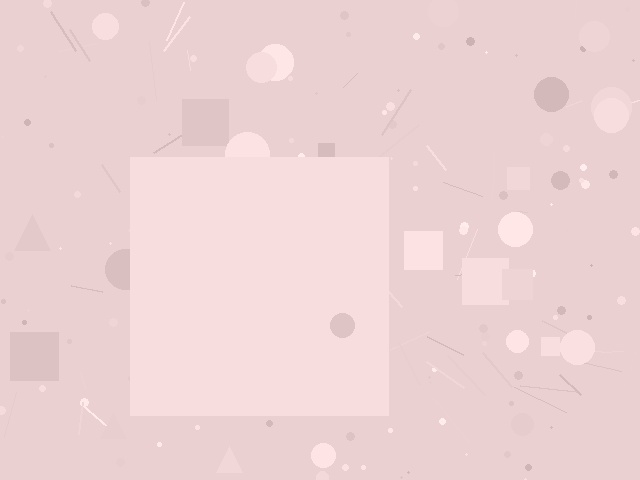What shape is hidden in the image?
A square is hidden in the image.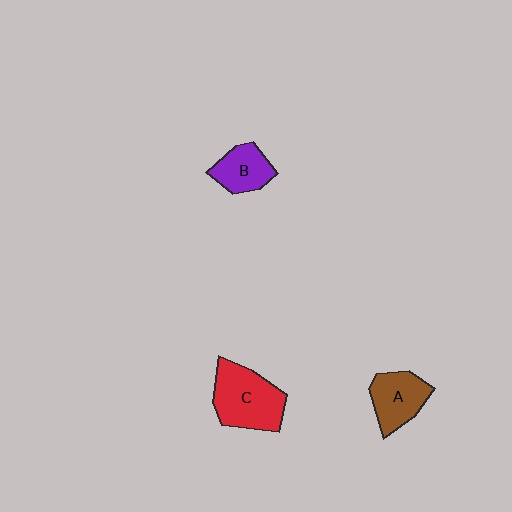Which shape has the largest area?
Shape C (red).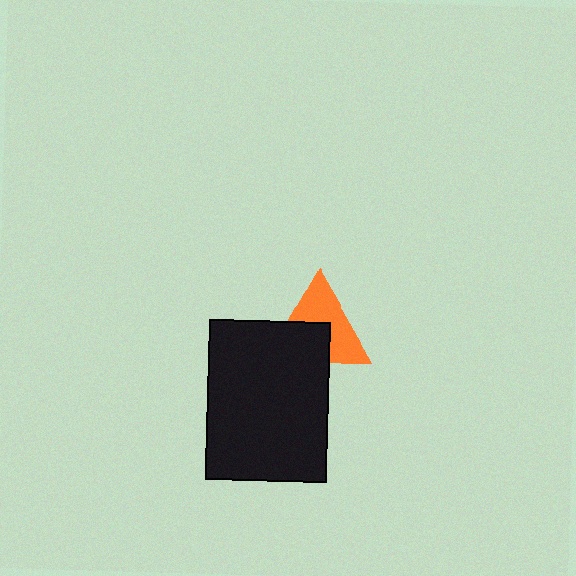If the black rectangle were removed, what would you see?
You would see the complete orange triangle.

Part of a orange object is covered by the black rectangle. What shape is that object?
It is a triangle.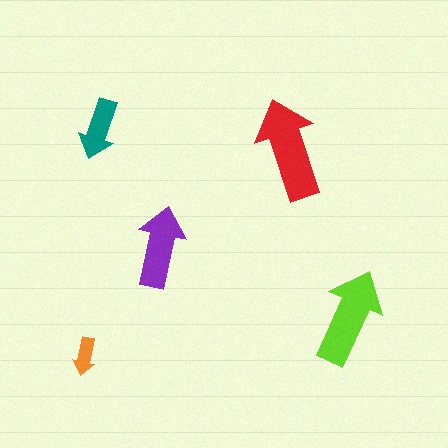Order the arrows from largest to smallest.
the red one, the lime one, the purple one, the teal one, the orange one.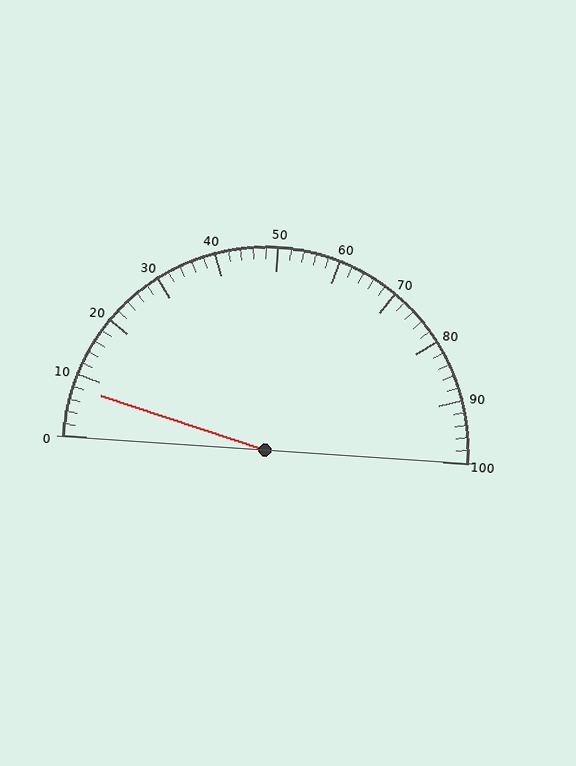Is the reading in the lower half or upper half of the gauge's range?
The reading is in the lower half of the range (0 to 100).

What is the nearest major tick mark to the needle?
The nearest major tick mark is 10.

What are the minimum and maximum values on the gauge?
The gauge ranges from 0 to 100.